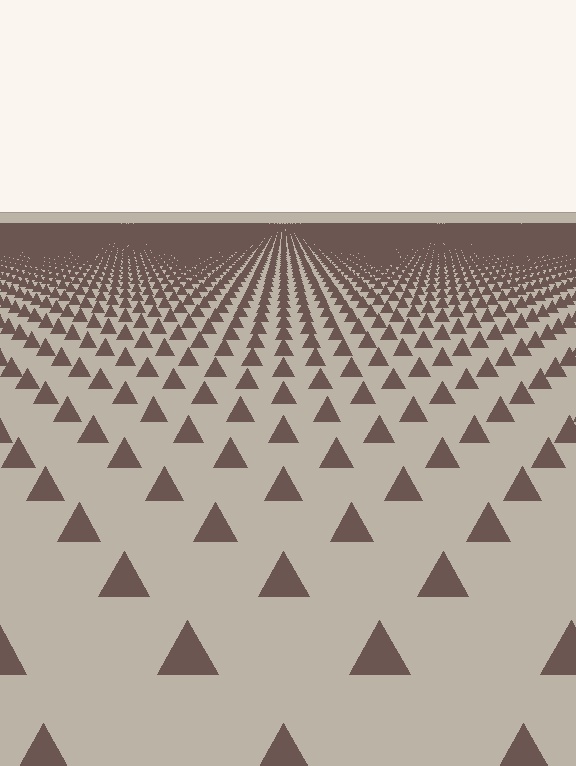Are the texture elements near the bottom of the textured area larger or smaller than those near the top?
Larger. Near the bottom, elements are closer to the viewer and appear at a bigger on-screen size.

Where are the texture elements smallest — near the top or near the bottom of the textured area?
Near the top.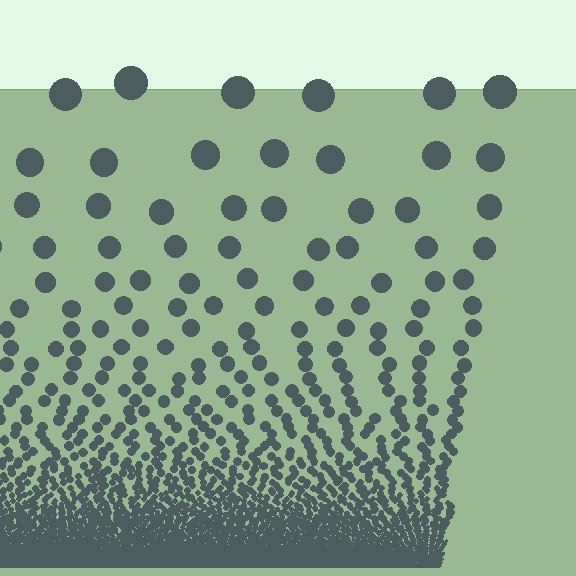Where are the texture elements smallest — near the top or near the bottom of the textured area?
Near the bottom.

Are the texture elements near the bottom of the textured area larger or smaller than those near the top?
Smaller. The gradient is inverted — elements near the bottom are smaller and denser.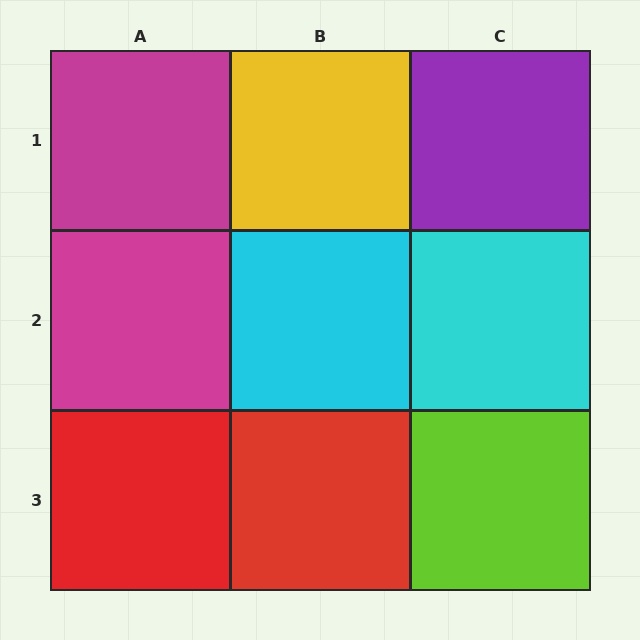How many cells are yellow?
1 cell is yellow.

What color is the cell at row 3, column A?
Red.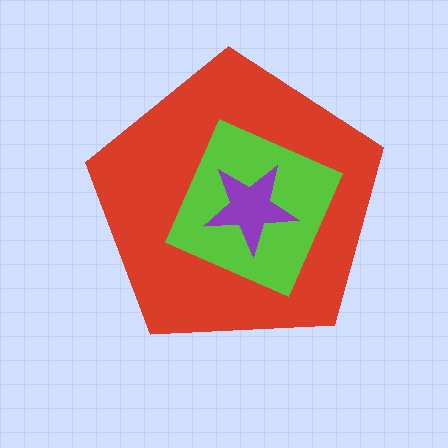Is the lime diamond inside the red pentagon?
Yes.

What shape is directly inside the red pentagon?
The lime diamond.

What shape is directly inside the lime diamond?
The purple star.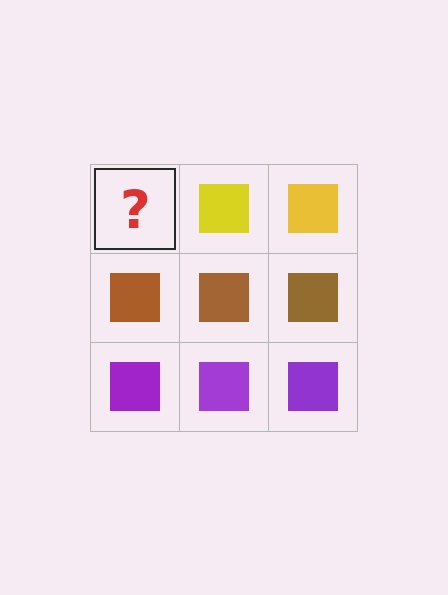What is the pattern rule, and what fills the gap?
The rule is that each row has a consistent color. The gap should be filled with a yellow square.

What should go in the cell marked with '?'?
The missing cell should contain a yellow square.